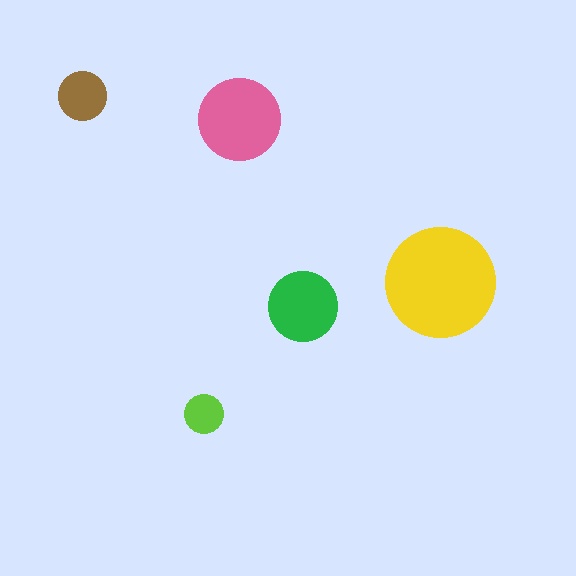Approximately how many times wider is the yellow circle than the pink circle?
About 1.5 times wider.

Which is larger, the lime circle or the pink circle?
The pink one.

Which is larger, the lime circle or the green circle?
The green one.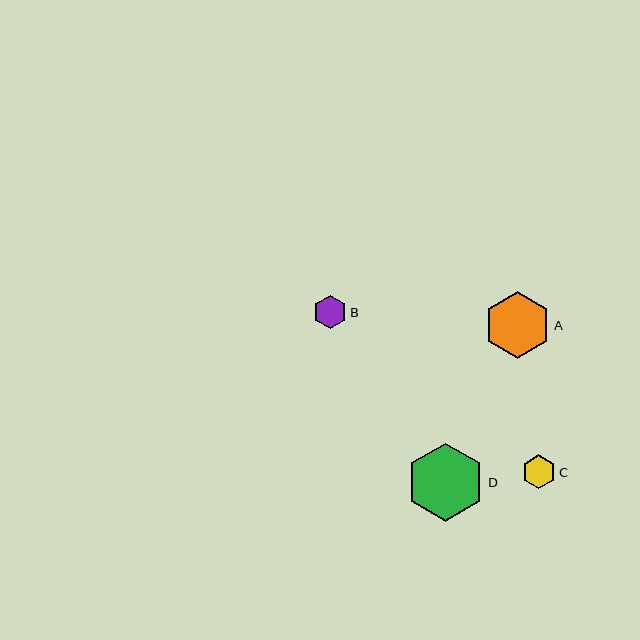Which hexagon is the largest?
Hexagon D is the largest with a size of approximately 78 pixels.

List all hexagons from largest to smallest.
From largest to smallest: D, A, C, B.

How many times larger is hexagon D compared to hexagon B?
Hexagon D is approximately 2.4 times the size of hexagon B.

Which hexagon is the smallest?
Hexagon B is the smallest with a size of approximately 33 pixels.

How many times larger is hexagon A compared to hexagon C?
Hexagon A is approximately 2.0 times the size of hexagon C.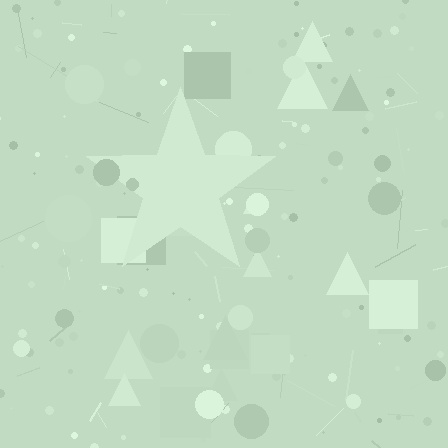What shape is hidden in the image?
A star is hidden in the image.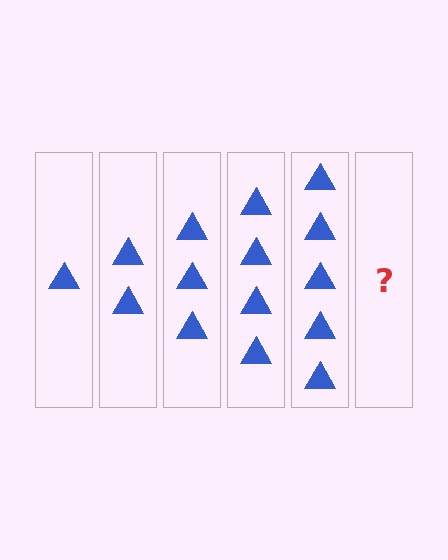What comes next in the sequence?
The next element should be 6 triangles.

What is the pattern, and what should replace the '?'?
The pattern is that each step adds one more triangle. The '?' should be 6 triangles.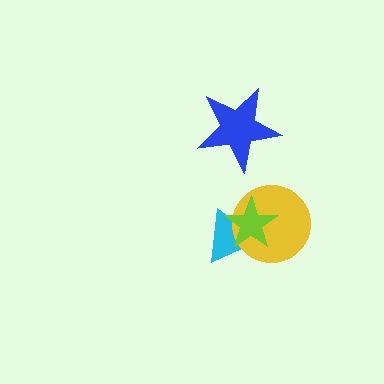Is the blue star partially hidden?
No, no other shape covers it.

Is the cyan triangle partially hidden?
Yes, it is partially covered by another shape.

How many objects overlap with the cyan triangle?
2 objects overlap with the cyan triangle.